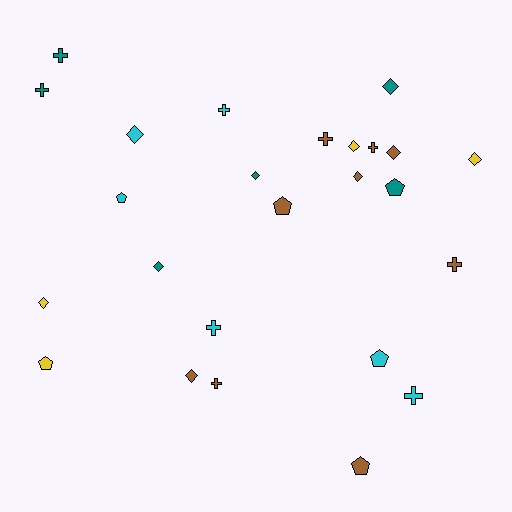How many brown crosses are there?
There are 4 brown crosses.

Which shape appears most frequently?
Diamond, with 10 objects.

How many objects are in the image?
There are 25 objects.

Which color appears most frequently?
Brown, with 9 objects.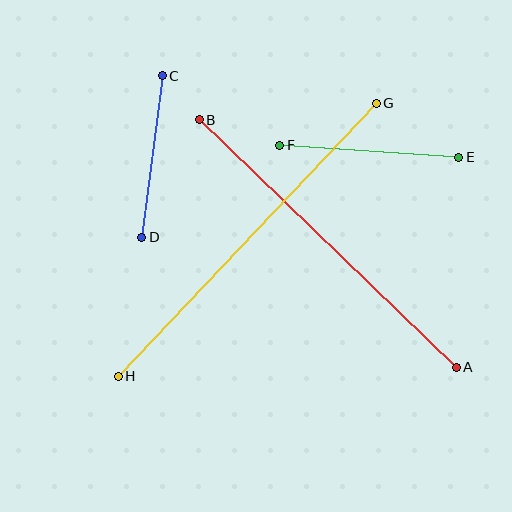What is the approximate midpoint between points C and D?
The midpoint is at approximately (152, 157) pixels.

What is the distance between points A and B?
The distance is approximately 357 pixels.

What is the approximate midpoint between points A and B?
The midpoint is at approximately (328, 243) pixels.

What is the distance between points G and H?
The distance is approximately 376 pixels.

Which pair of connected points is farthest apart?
Points G and H are farthest apart.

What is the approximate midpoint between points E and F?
The midpoint is at approximately (369, 151) pixels.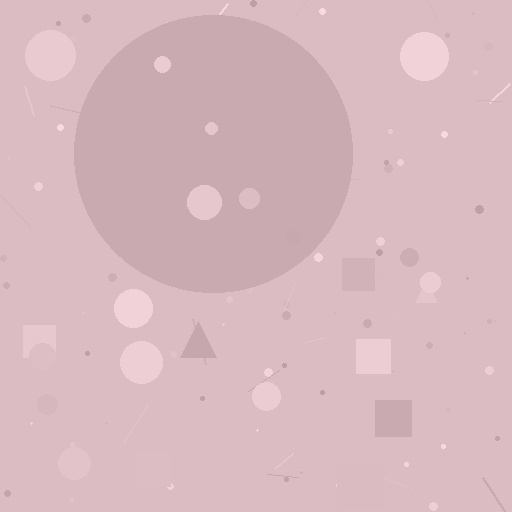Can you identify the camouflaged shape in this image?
The camouflaged shape is a circle.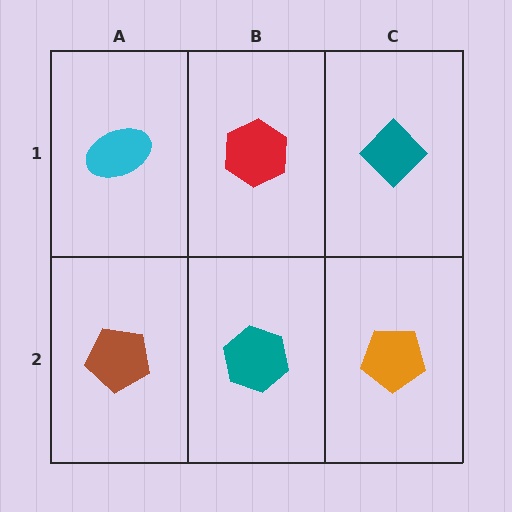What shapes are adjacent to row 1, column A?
A brown pentagon (row 2, column A), a red hexagon (row 1, column B).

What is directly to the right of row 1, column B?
A teal diamond.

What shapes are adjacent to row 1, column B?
A teal hexagon (row 2, column B), a cyan ellipse (row 1, column A), a teal diamond (row 1, column C).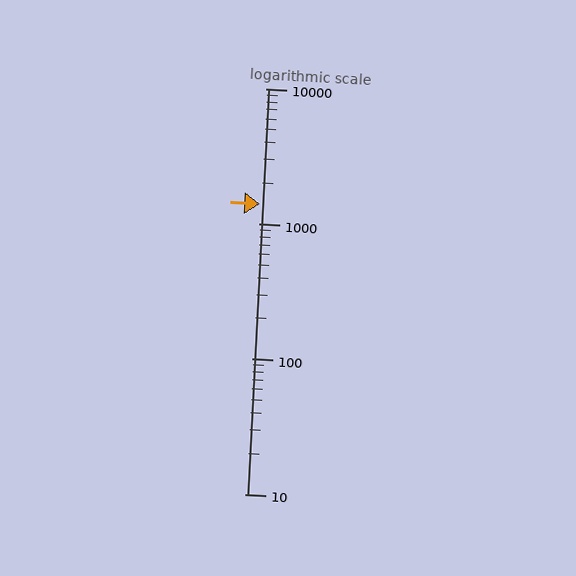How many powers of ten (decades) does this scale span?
The scale spans 3 decades, from 10 to 10000.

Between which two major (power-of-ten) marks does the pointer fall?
The pointer is between 1000 and 10000.